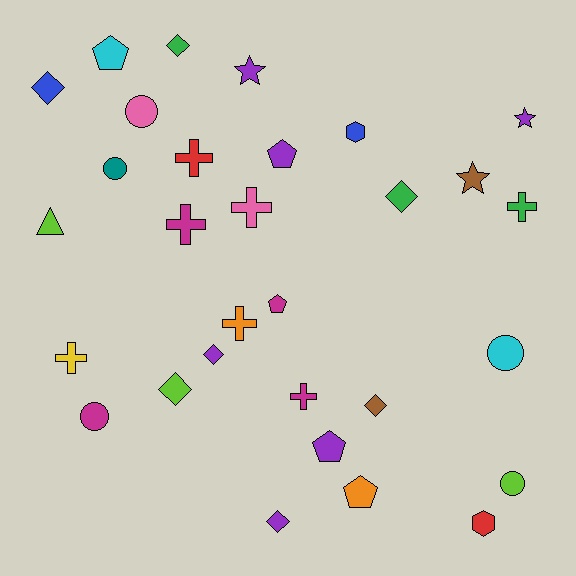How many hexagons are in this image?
There are 2 hexagons.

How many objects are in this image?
There are 30 objects.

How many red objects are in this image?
There are 2 red objects.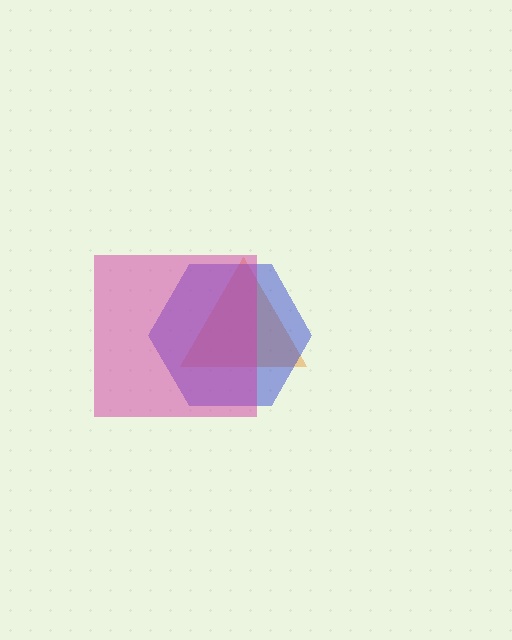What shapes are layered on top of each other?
The layered shapes are: an orange triangle, a blue hexagon, a magenta square.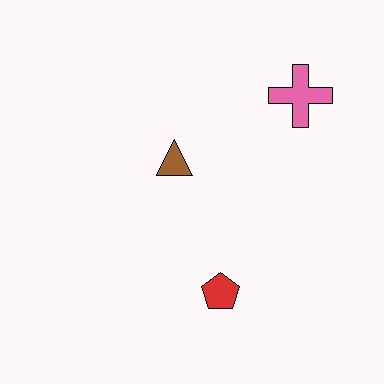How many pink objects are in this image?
There is 1 pink object.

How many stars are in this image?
There are no stars.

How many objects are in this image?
There are 3 objects.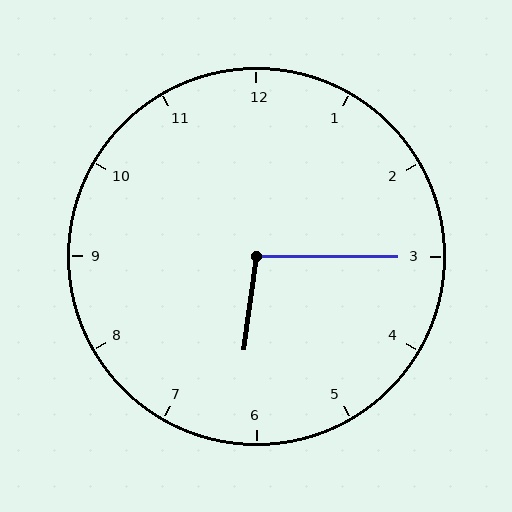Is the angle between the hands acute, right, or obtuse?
It is obtuse.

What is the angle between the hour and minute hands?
Approximately 98 degrees.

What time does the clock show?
6:15.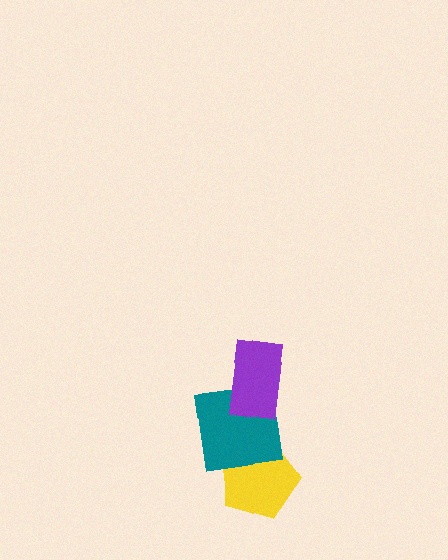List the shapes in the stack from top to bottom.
From top to bottom: the purple rectangle, the teal square, the yellow pentagon.